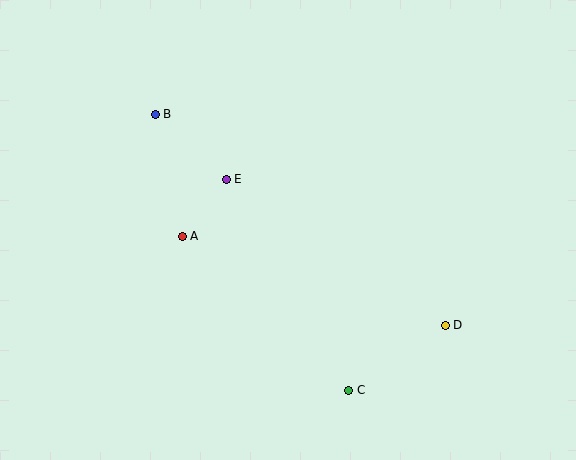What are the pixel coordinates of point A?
Point A is at (182, 236).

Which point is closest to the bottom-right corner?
Point D is closest to the bottom-right corner.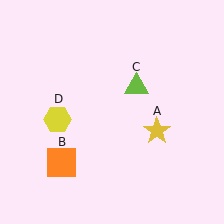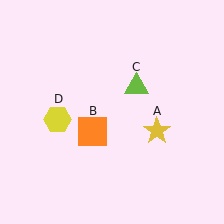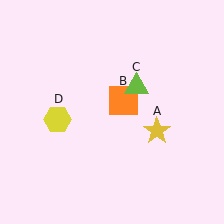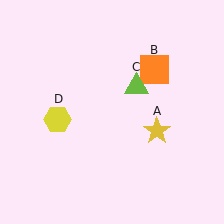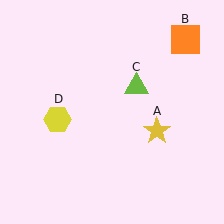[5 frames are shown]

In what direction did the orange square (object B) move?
The orange square (object B) moved up and to the right.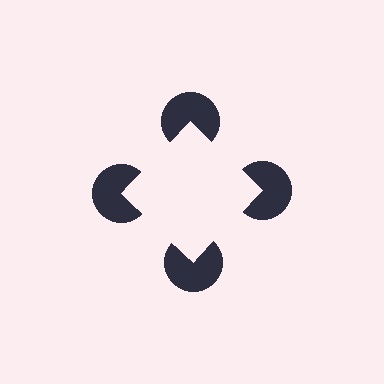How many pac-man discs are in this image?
There are 4 — one at each vertex of the illusory square.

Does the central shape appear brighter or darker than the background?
It typically appears slightly brighter than the background, even though no actual brightness change is drawn.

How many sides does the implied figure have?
4 sides.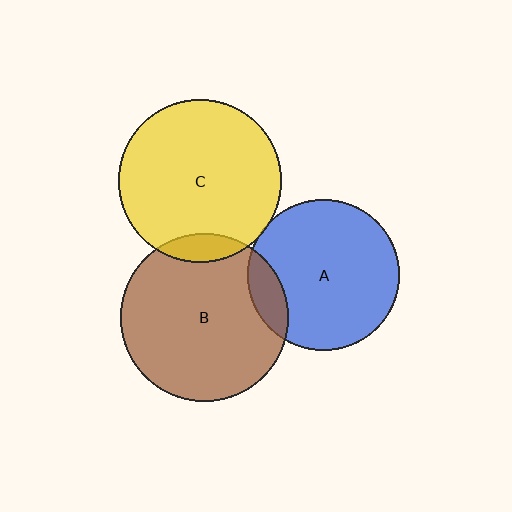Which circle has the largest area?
Circle B (brown).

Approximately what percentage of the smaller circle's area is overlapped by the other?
Approximately 10%.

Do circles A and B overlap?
Yes.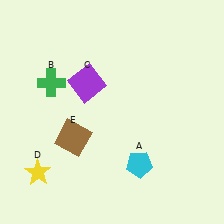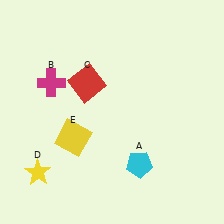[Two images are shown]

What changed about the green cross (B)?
In Image 1, B is green. In Image 2, it changed to magenta.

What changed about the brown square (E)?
In Image 1, E is brown. In Image 2, it changed to yellow.